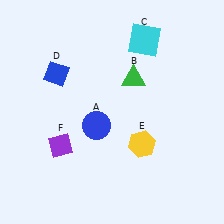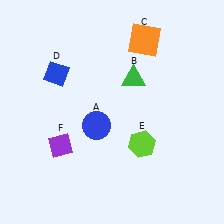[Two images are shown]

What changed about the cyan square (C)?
In Image 1, C is cyan. In Image 2, it changed to orange.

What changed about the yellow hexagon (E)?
In Image 1, E is yellow. In Image 2, it changed to lime.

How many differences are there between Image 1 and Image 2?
There are 2 differences between the two images.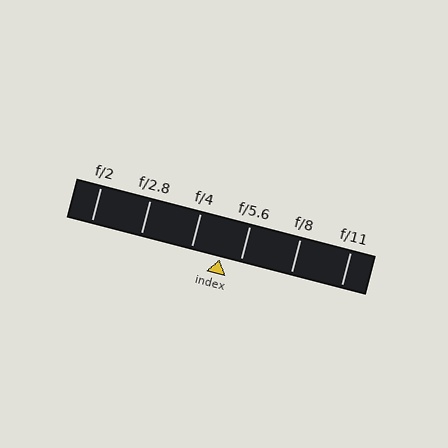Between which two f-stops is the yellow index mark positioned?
The index mark is between f/4 and f/5.6.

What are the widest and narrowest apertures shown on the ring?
The widest aperture shown is f/2 and the narrowest is f/11.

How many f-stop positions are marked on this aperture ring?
There are 6 f-stop positions marked.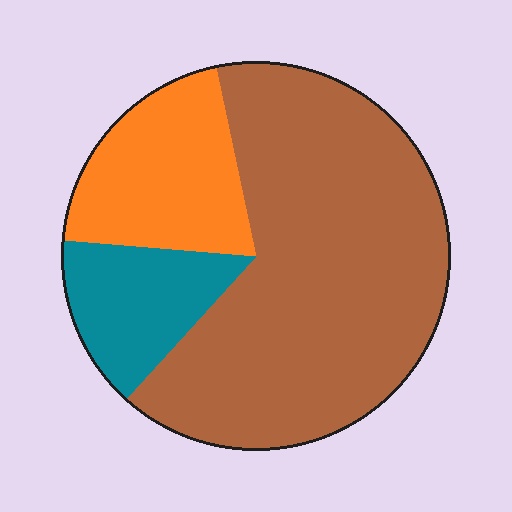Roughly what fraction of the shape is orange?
Orange covers 20% of the shape.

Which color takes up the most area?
Brown, at roughly 65%.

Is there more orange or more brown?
Brown.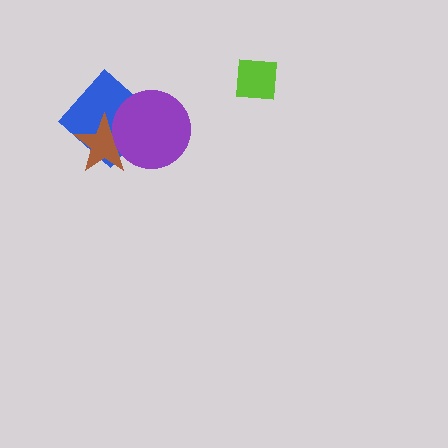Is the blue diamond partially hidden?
Yes, it is partially covered by another shape.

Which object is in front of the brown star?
The purple circle is in front of the brown star.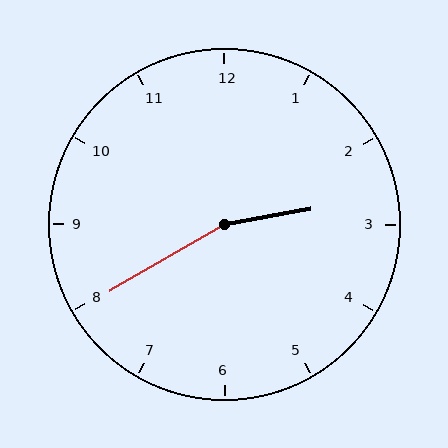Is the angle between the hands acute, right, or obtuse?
It is obtuse.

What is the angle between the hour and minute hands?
Approximately 160 degrees.